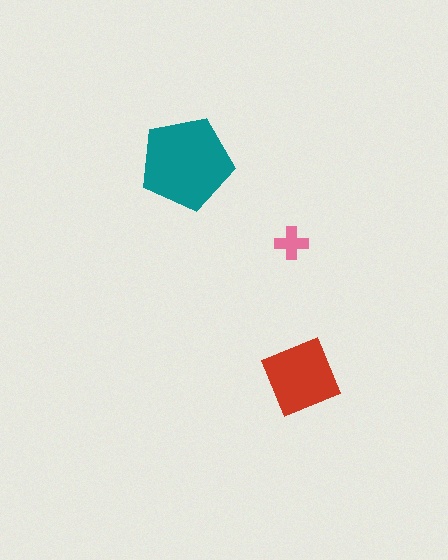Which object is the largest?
The teal pentagon.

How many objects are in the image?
There are 3 objects in the image.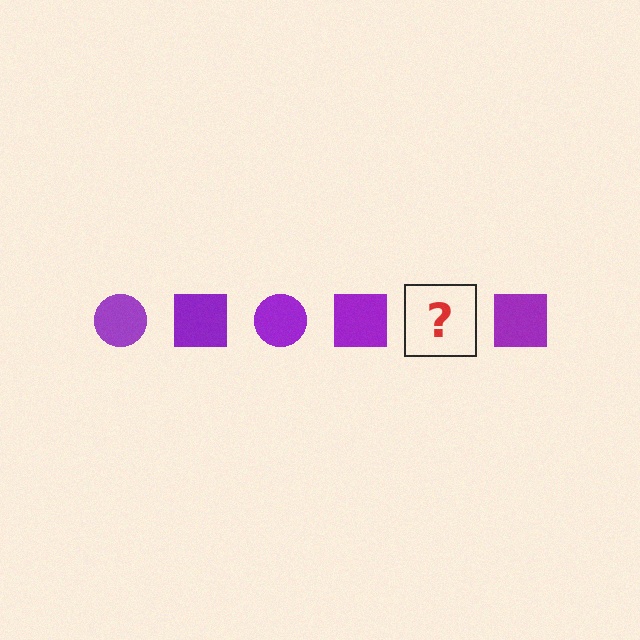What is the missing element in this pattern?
The missing element is a purple circle.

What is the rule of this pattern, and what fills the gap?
The rule is that the pattern cycles through circle, square shapes in purple. The gap should be filled with a purple circle.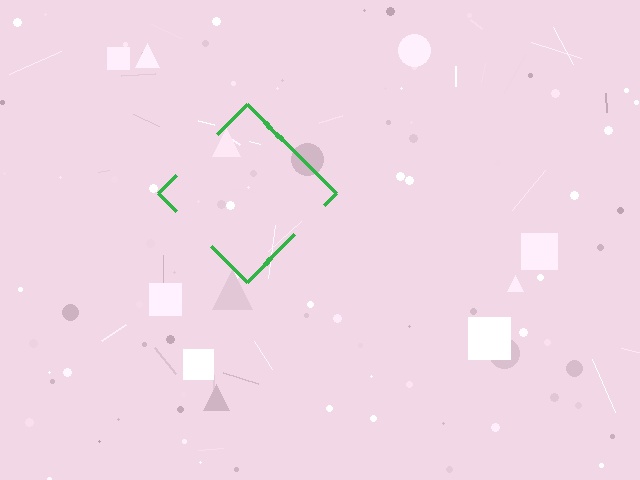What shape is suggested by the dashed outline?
The dashed outline suggests a diamond.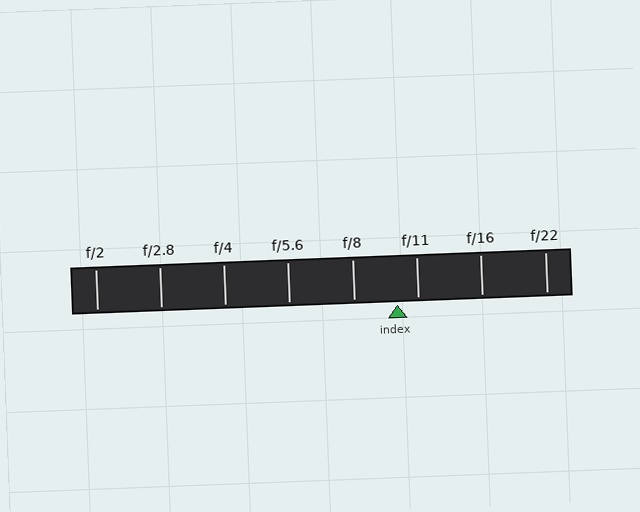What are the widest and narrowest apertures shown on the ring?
The widest aperture shown is f/2 and the narrowest is f/22.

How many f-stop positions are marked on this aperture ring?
There are 8 f-stop positions marked.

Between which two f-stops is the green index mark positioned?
The index mark is between f/8 and f/11.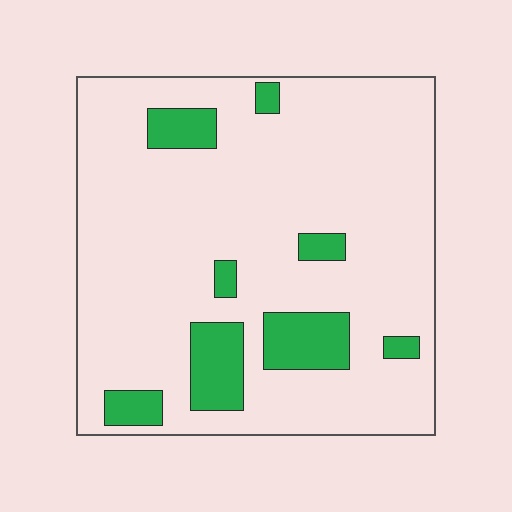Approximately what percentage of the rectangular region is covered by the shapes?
Approximately 15%.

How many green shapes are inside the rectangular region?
8.